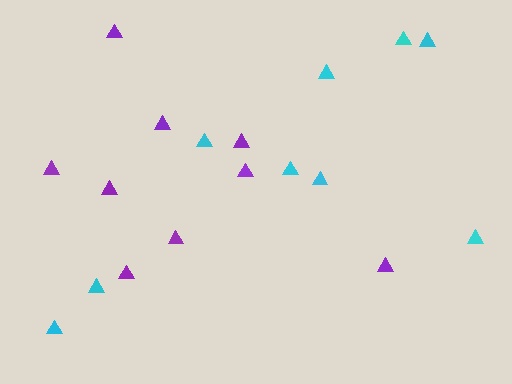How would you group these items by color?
There are 2 groups: one group of purple triangles (9) and one group of cyan triangles (9).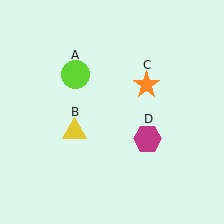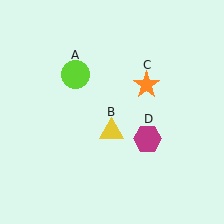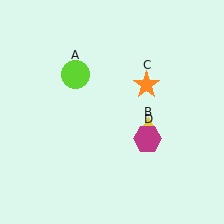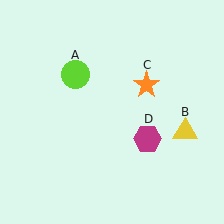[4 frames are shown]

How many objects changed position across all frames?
1 object changed position: yellow triangle (object B).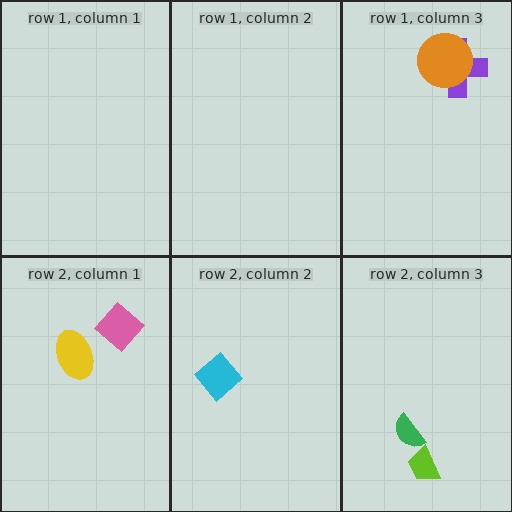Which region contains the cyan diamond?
The row 2, column 2 region.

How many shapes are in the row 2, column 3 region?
2.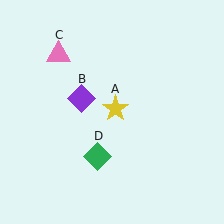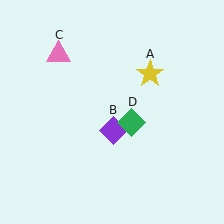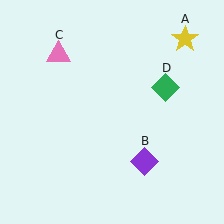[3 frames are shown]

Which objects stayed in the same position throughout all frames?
Pink triangle (object C) remained stationary.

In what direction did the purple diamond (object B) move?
The purple diamond (object B) moved down and to the right.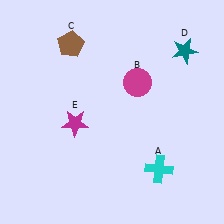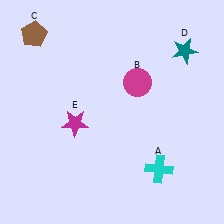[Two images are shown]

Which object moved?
The brown pentagon (C) moved left.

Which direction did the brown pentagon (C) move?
The brown pentagon (C) moved left.